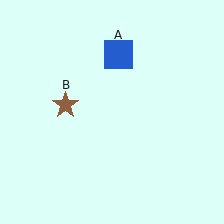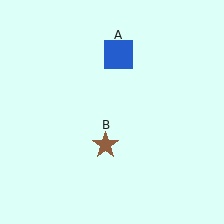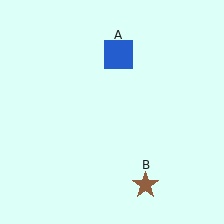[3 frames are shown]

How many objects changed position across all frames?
1 object changed position: brown star (object B).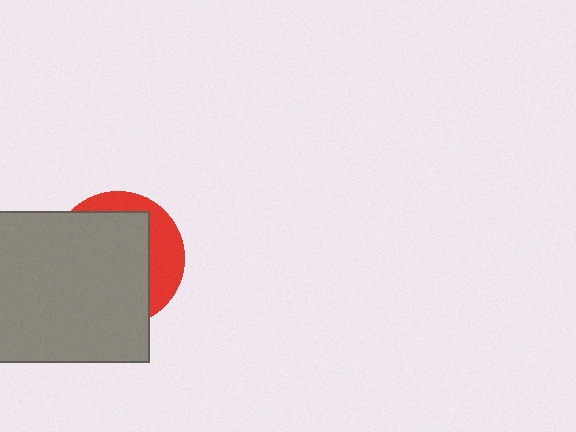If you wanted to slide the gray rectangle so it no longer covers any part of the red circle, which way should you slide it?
Slide it left — that is the most direct way to separate the two shapes.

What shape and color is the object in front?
The object in front is a gray rectangle.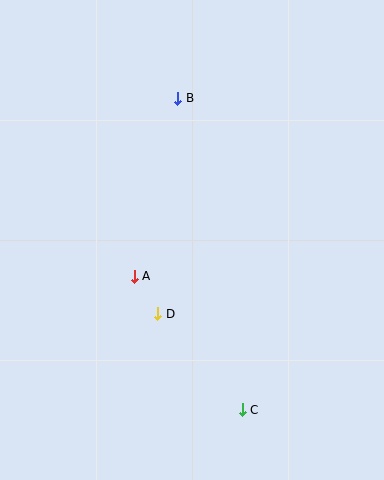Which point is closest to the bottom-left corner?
Point D is closest to the bottom-left corner.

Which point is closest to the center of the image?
Point A at (134, 276) is closest to the center.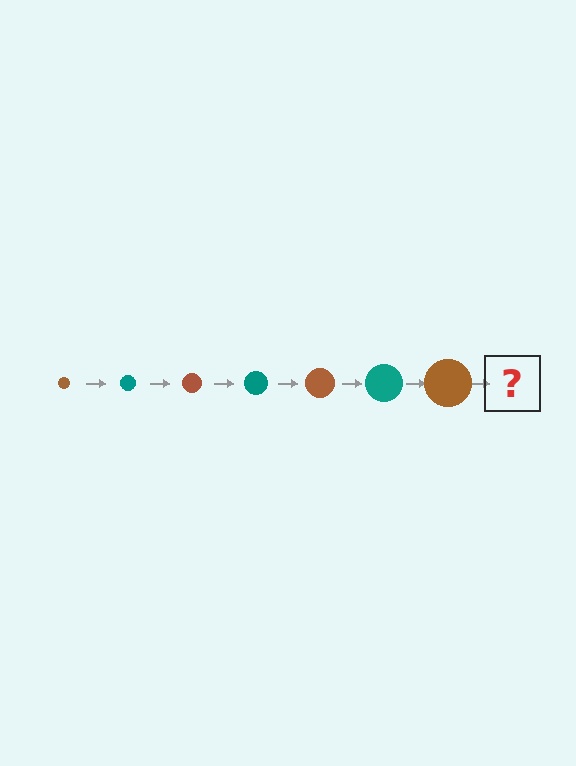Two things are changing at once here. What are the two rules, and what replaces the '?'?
The two rules are that the circle grows larger each step and the color cycles through brown and teal. The '?' should be a teal circle, larger than the previous one.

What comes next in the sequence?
The next element should be a teal circle, larger than the previous one.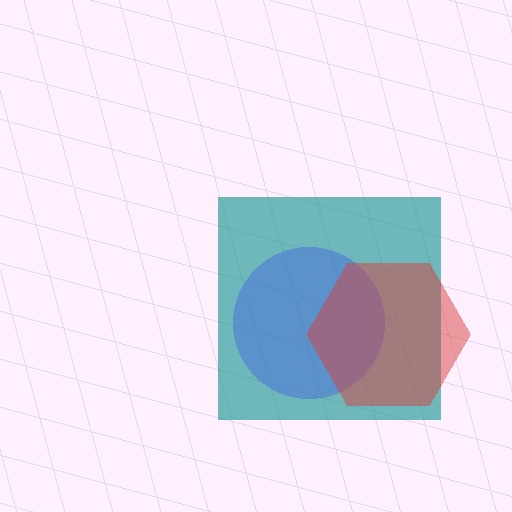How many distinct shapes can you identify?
There are 3 distinct shapes: a teal square, a blue circle, a red hexagon.